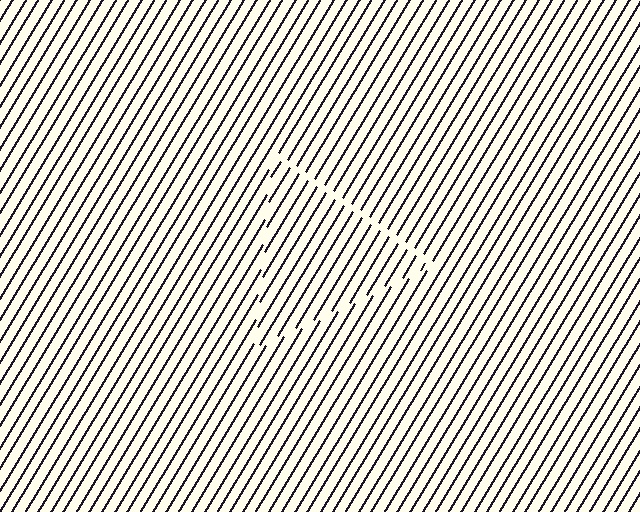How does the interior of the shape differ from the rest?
The interior of the shape contains the same grating, shifted by half a period — the contour is defined by the phase discontinuity where line-ends from the inner and outer gratings abut.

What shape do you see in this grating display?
An illusory triangle. The interior of the shape contains the same grating, shifted by half a period — the contour is defined by the phase discontinuity where line-ends from the inner and outer gratings abut.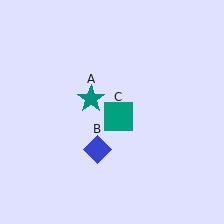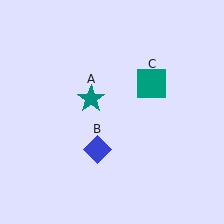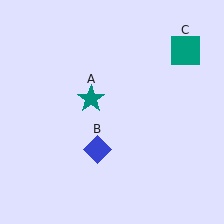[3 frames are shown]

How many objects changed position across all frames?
1 object changed position: teal square (object C).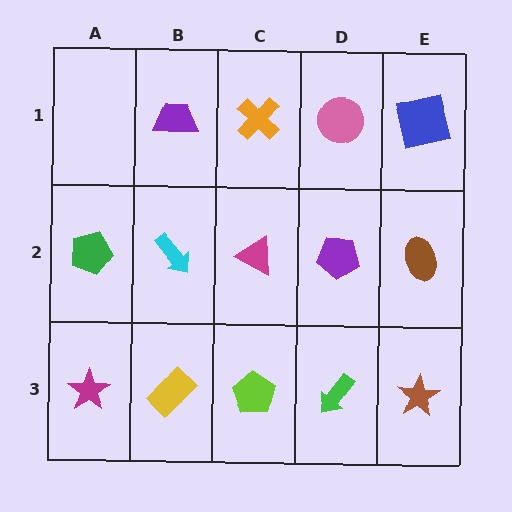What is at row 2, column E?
A brown ellipse.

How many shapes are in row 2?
5 shapes.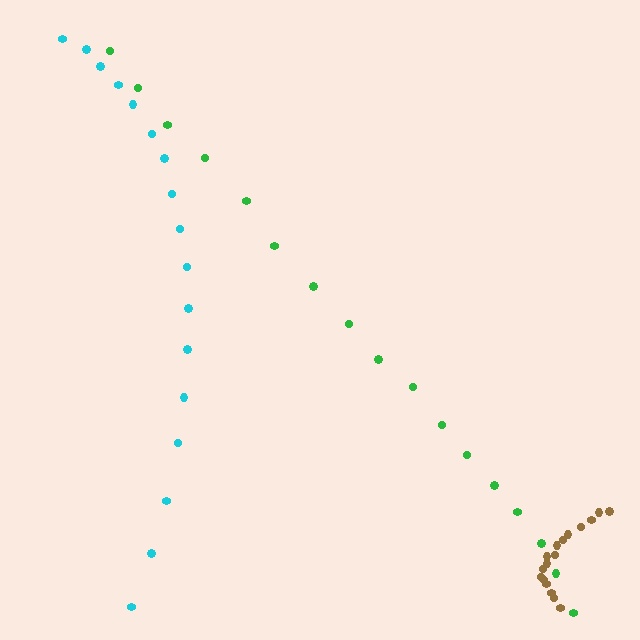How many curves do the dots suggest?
There are 3 distinct paths.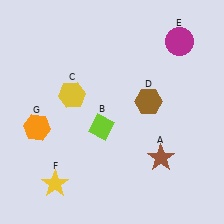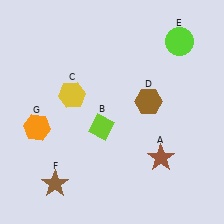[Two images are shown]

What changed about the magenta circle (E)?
In Image 1, E is magenta. In Image 2, it changed to lime.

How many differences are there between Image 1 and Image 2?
There are 2 differences between the two images.